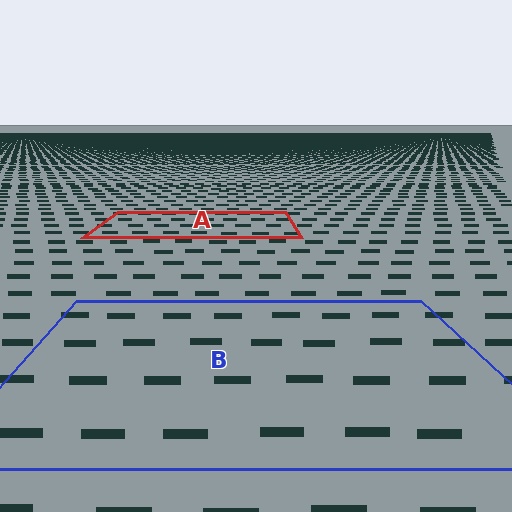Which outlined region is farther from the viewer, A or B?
Region A is farther from the viewer — the texture elements inside it appear smaller and more densely packed.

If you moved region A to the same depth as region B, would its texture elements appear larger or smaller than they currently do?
They would appear larger. At a closer depth, the same texture elements are projected at a bigger on-screen size.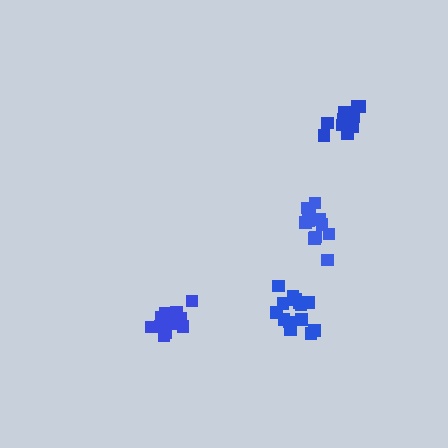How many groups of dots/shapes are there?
There are 4 groups.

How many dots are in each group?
Group 1: 11 dots, Group 2: 16 dots, Group 3: 14 dots, Group 4: 14 dots (55 total).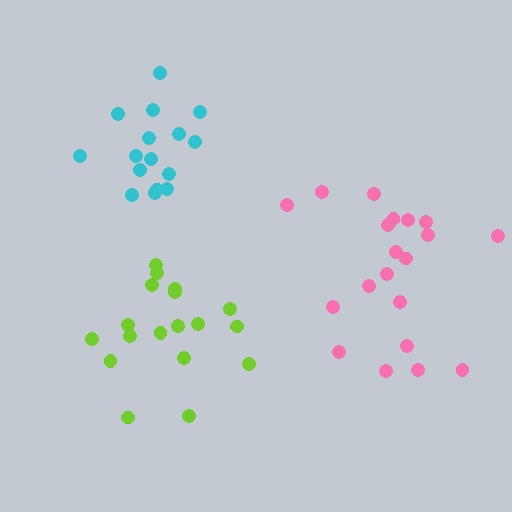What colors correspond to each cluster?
The clusters are colored: cyan, lime, pink.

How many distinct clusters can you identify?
There are 3 distinct clusters.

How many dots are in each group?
Group 1: 16 dots, Group 2: 18 dots, Group 3: 20 dots (54 total).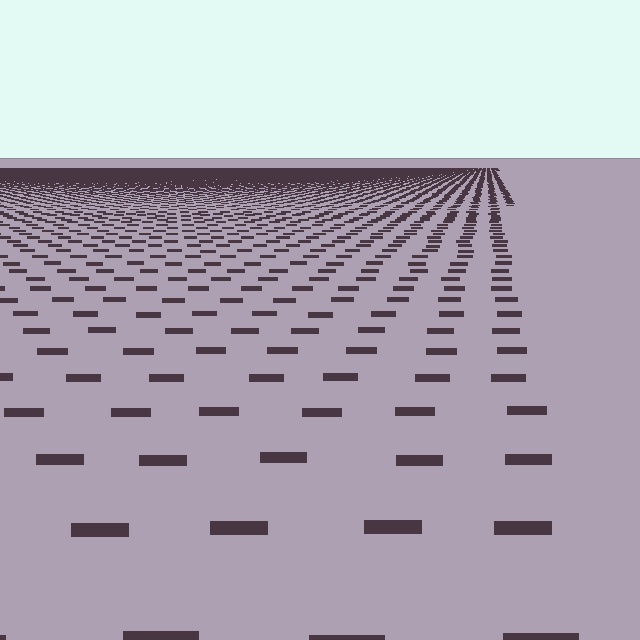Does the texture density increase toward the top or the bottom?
Density increases toward the top.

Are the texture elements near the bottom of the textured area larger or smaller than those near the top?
Larger. Near the bottom, elements are closer to the viewer and appear at a bigger on-screen size.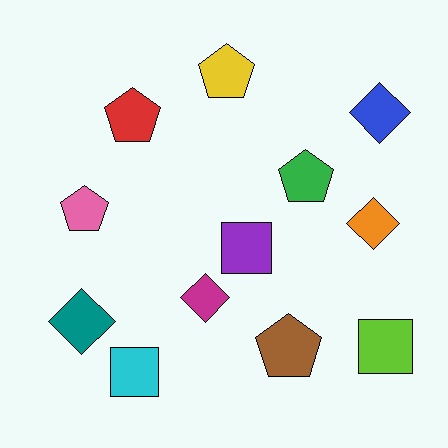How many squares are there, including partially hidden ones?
There are 3 squares.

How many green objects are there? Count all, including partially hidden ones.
There is 1 green object.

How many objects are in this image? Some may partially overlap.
There are 12 objects.